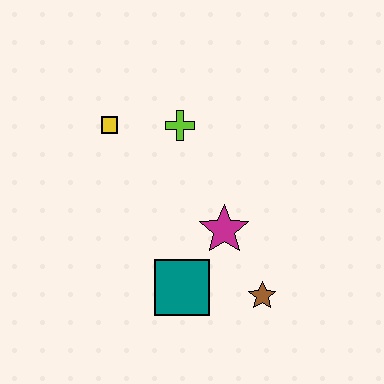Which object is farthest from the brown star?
The yellow square is farthest from the brown star.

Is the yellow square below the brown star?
No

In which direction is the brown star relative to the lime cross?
The brown star is below the lime cross.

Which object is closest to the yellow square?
The lime cross is closest to the yellow square.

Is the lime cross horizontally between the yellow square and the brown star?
Yes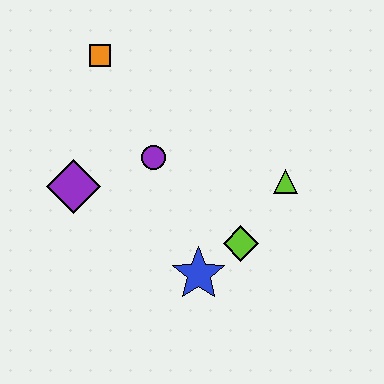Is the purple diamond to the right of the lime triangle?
No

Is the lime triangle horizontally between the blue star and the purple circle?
No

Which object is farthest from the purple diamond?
The lime triangle is farthest from the purple diamond.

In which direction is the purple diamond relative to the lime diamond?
The purple diamond is to the left of the lime diamond.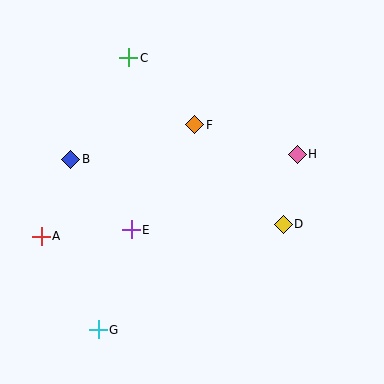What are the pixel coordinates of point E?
Point E is at (131, 230).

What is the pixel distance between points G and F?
The distance between G and F is 227 pixels.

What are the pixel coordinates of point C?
Point C is at (129, 58).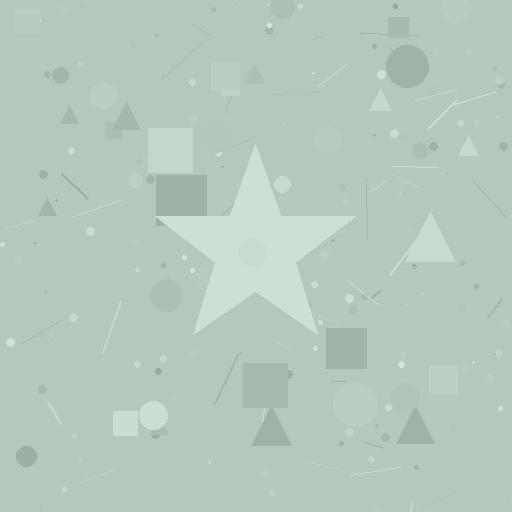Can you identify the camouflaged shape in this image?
The camouflaged shape is a star.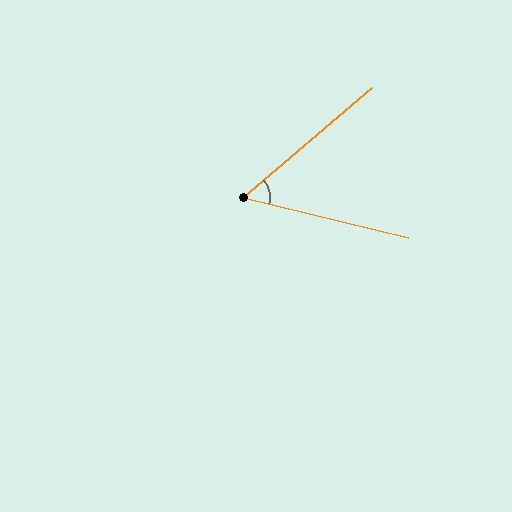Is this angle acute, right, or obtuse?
It is acute.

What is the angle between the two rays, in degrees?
Approximately 54 degrees.